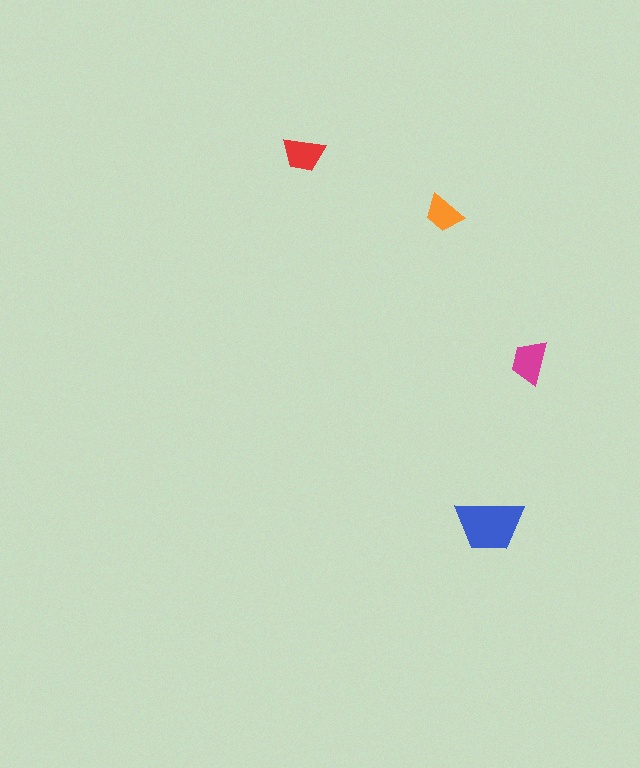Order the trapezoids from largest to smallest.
the blue one, the magenta one, the red one, the orange one.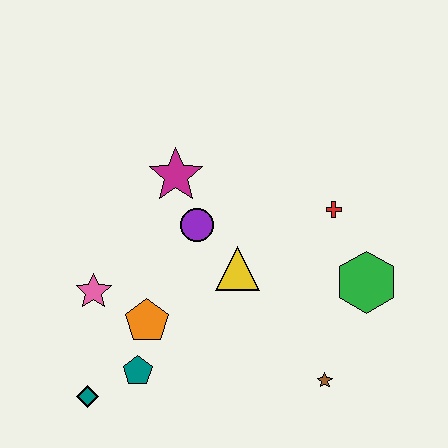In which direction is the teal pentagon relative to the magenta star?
The teal pentagon is below the magenta star.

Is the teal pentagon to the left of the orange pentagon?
Yes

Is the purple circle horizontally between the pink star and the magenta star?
No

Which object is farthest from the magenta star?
The brown star is farthest from the magenta star.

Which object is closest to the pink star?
The orange pentagon is closest to the pink star.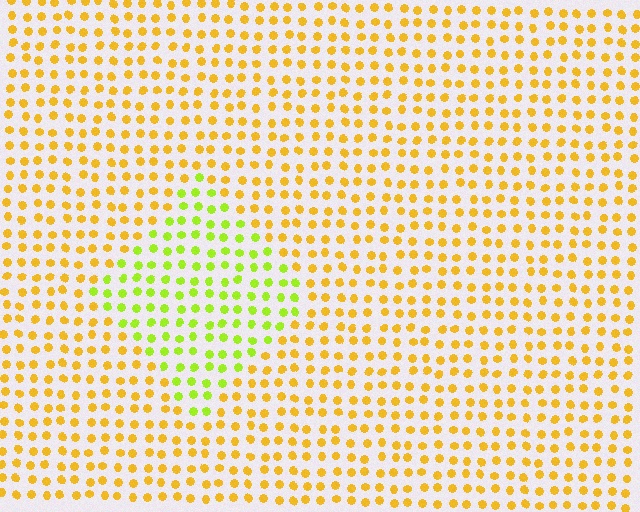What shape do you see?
I see a diamond.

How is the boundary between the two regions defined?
The boundary is defined purely by a slight shift in hue (about 40 degrees). Spacing, size, and orientation are identical on both sides.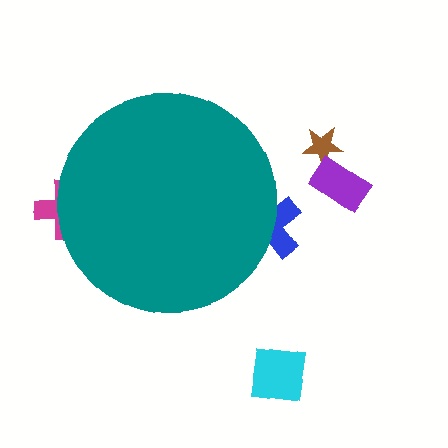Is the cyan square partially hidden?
No, the cyan square is fully visible.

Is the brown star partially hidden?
No, the brown star is fully visible.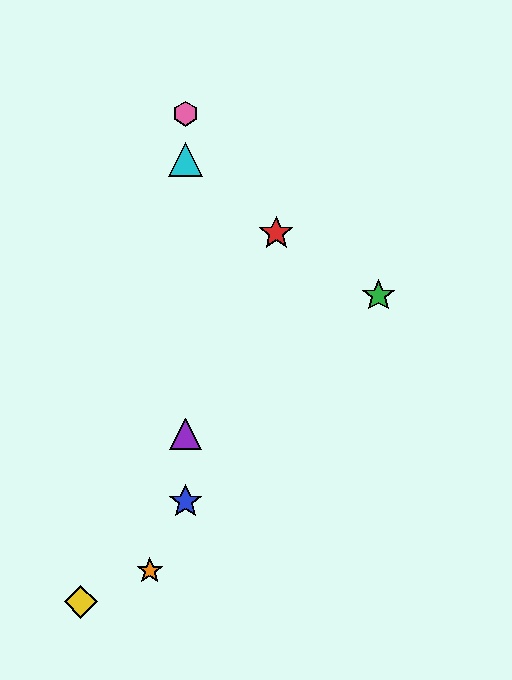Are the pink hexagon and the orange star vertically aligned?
No, the pink hexagon is at x≈185 and the orange star is at x≈150.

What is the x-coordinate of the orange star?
The orange star is at x≈150.